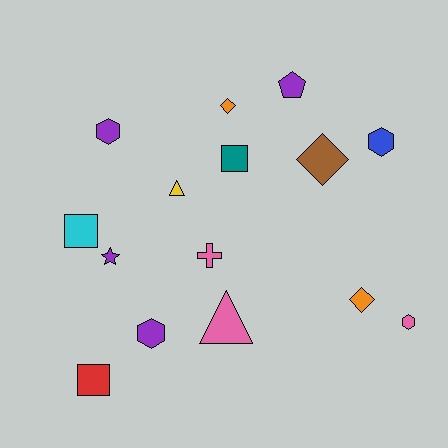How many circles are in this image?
There are no circles.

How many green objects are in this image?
There are no green objects.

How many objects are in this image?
There are 15 objects.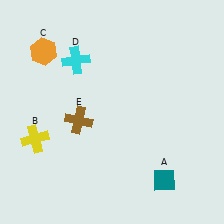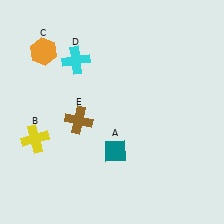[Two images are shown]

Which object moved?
The teal diamond (A) moved left.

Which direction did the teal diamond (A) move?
The teal diamond (A) moved left.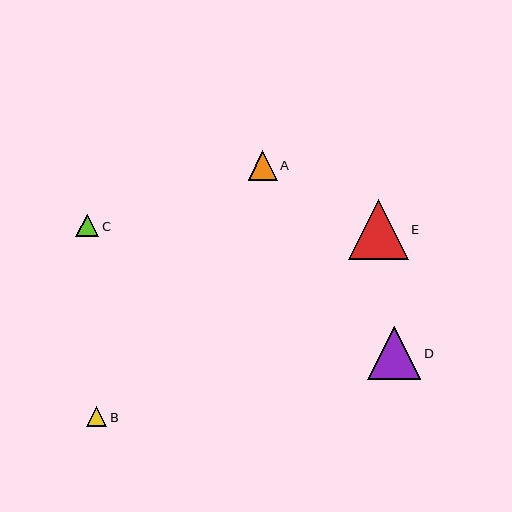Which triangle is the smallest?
Triangle B is the smallest with a size of approximately 20 pixels.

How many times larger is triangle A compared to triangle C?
Triangle A is approximately 1.3 times the size of triangle C.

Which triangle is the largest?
Triangle E is the largest with a size of approximately 60 pixels.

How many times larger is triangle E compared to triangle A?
Triangle E is approximately 2.1 times the size of triangle A.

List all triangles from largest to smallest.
From largest to smallest: E, D, A, C, B.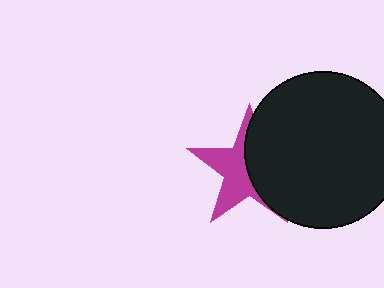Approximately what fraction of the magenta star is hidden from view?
Roughly 50% of the magenta star is hidden behind the black circle.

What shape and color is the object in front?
The object in front is a black circle.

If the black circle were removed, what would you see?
You would see the complete magenta star.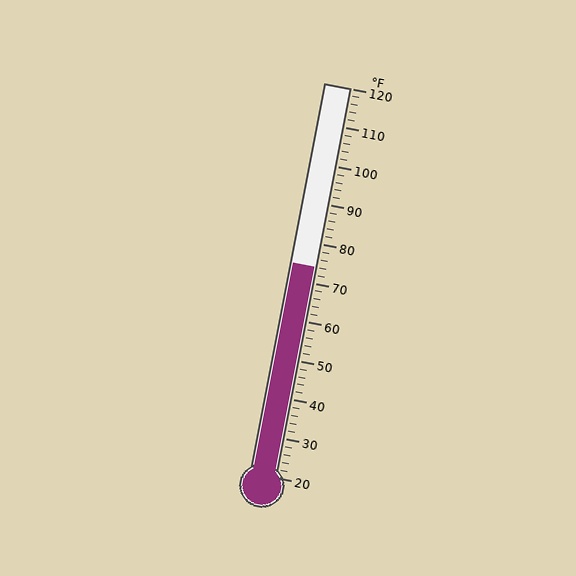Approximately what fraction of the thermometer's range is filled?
The thermometer is filled to approximately 55% of its range.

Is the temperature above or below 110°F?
The temperature is below 110°F.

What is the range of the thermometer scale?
The thermometer scale ranges from 20°F to 120°F.